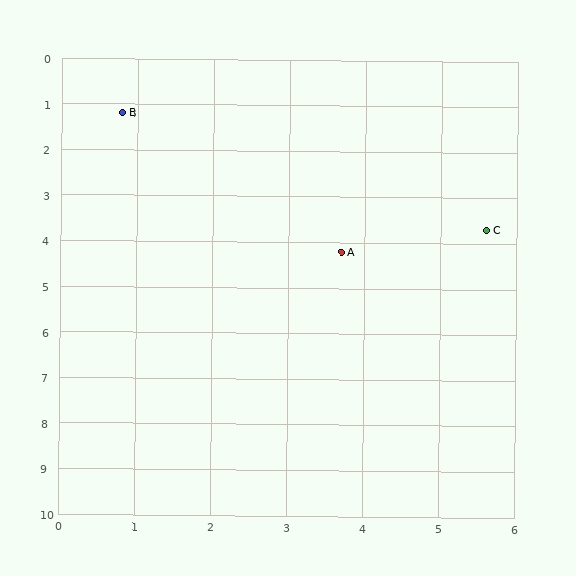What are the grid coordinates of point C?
Point C is at approximately (5.6, 3.7).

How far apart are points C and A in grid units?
Points C and A are about 2.0 grid units apart.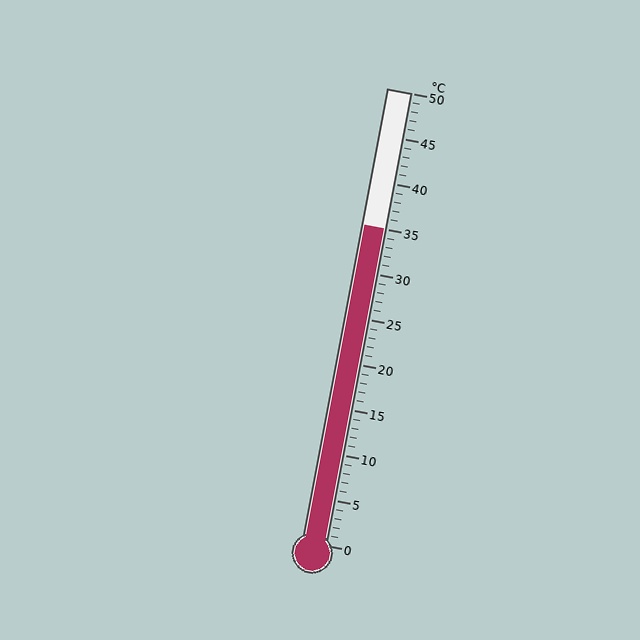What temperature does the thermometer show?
The thermometer shows approximately 35°C.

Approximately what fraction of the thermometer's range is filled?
The thermometer is filled to approximately 70% of its range.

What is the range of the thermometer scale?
The thermometer scale ranges from 0°C to 50°C.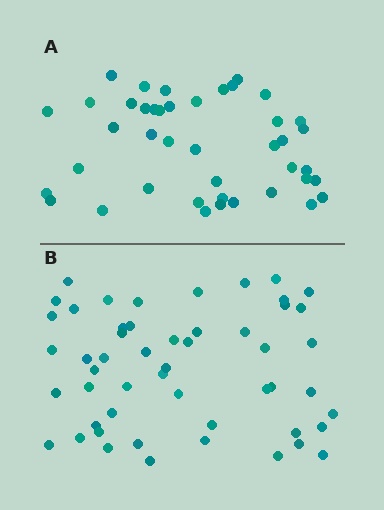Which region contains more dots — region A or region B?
Region B (the bottom region) has more dots.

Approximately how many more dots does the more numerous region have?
Region B has roughly 10 or so more dots than region A.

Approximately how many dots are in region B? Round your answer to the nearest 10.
About 50 dots. (The exact count is 52, which rounds to 50.)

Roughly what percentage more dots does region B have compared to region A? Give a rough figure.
About 25% more.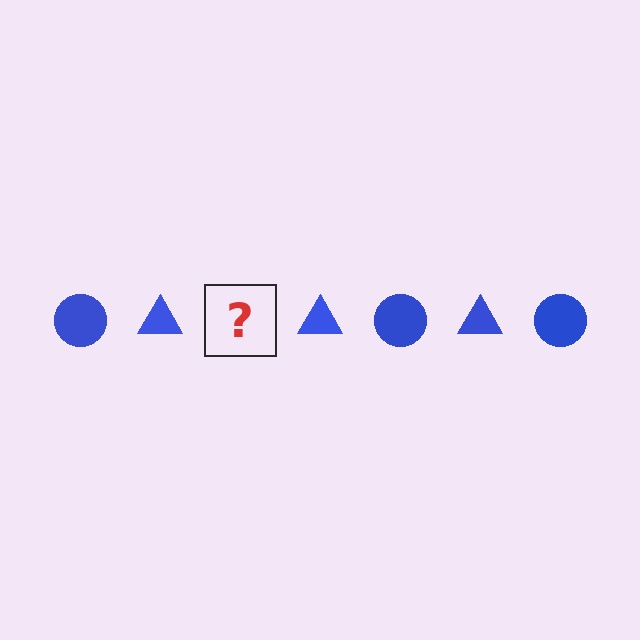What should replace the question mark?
The question mark should be replaced with a blue circle.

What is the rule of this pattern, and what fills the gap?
The rule is that the pattern cycles through circle, triangle shapes in blue. The gap should be filled with a blue circle.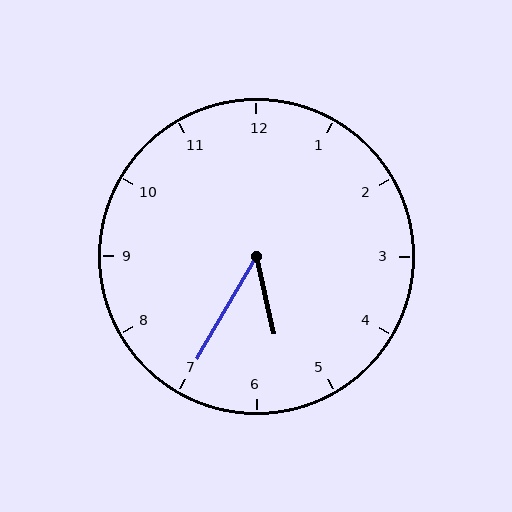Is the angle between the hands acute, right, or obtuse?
It is acute.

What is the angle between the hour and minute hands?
Approximately 42 degrees.